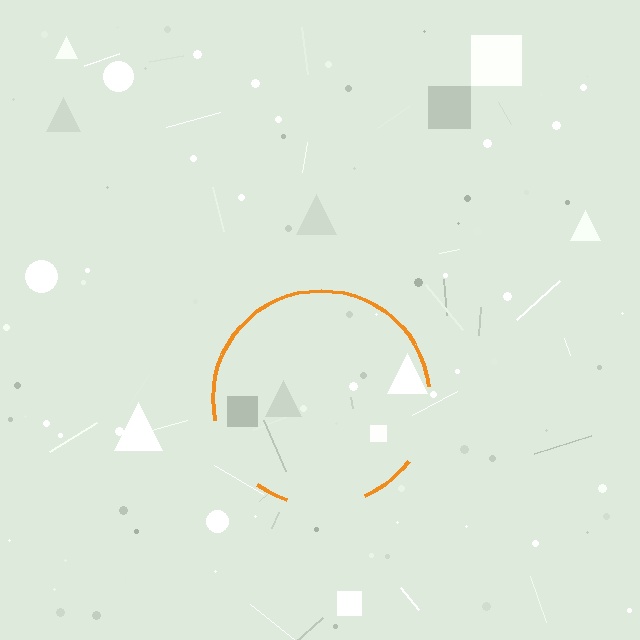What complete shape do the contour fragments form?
The contour fragments form a circle.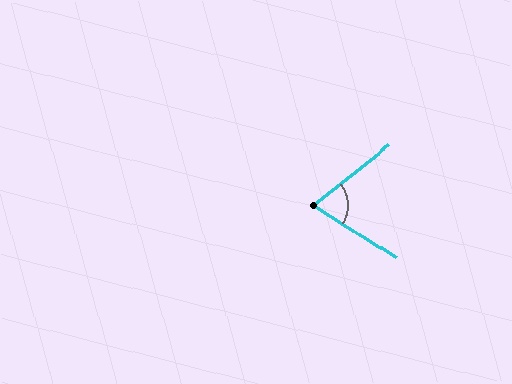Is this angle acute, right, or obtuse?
It is acute.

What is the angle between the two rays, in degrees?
Approximately 71 degrees.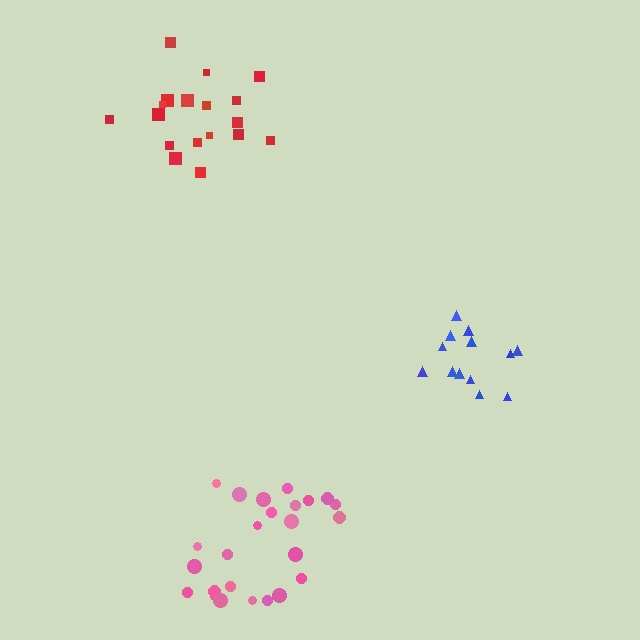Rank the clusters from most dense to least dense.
blue, pink, red.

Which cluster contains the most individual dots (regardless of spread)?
Pink (25).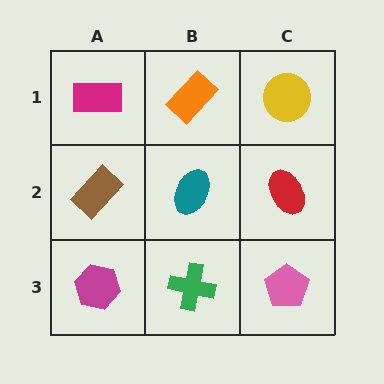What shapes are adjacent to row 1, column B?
A teal ellipse (row 2, column B), a magenta rectangle (row 1, column A), a yellow circle (row 1, column C).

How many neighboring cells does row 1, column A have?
2.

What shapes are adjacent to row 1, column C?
A red ellipse (row 2, column C), an orange rectangle (row 1, column B).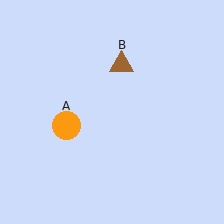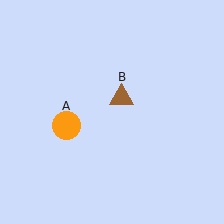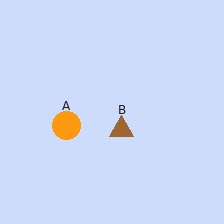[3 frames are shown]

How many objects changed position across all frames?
1 object changed position: brown triangle (object B).